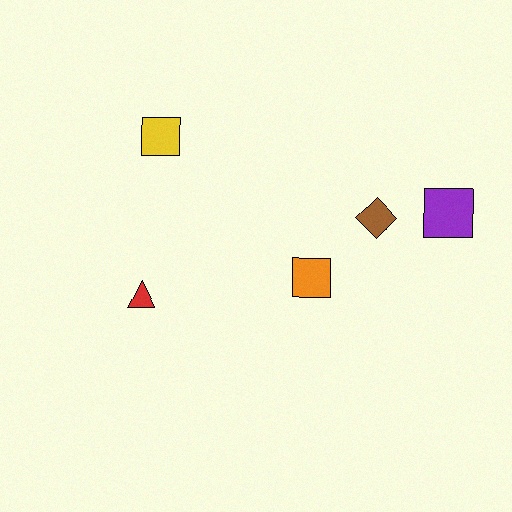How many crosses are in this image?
There are no crosses.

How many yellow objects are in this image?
There is 1 yellow object.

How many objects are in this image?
There are 5 objects.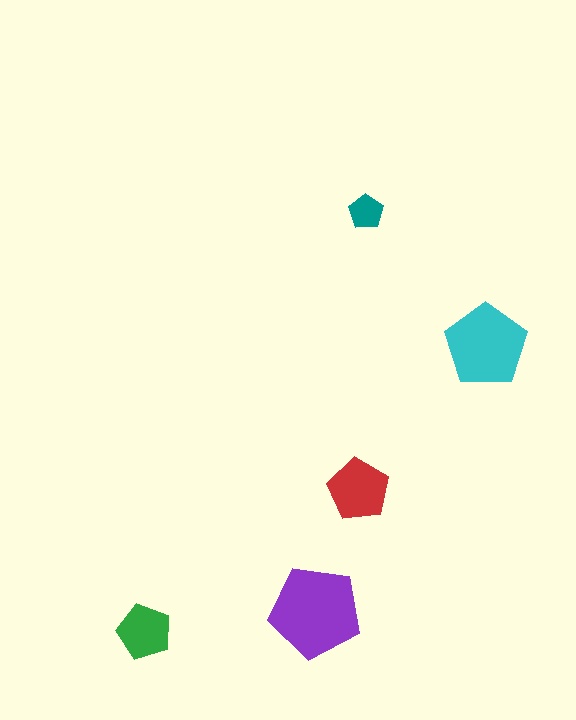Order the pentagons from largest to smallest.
the purple one, the cyan one, the red one, the green one, the teal one.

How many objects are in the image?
There are 5 objects in the image.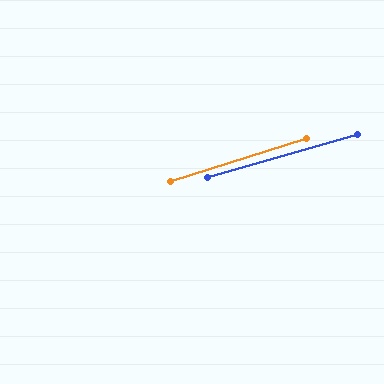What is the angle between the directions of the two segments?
Approximately 2 degrees.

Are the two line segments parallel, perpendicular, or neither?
Parallel — their directions differ by only 1.6°.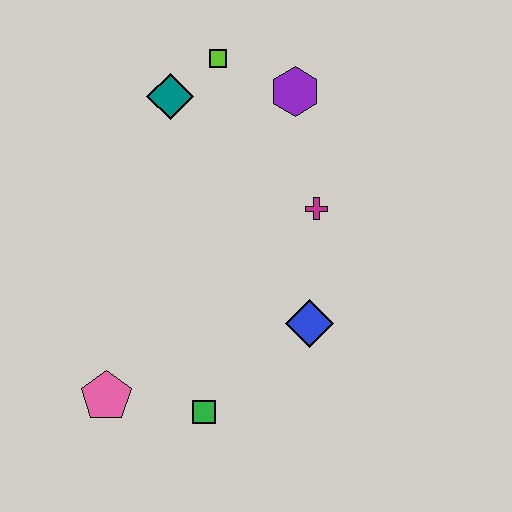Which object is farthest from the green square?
The lime square is farthest from the green square.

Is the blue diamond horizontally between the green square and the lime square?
No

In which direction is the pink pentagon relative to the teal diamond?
The pink pentagon is below the teal diamond.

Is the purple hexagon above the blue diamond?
Yes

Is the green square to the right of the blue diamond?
No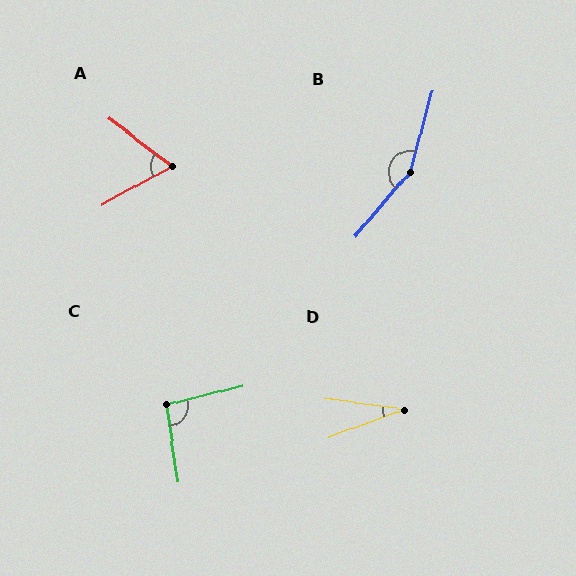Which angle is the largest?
B, at approximately 155 degrees.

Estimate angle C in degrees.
Approximately 96 degrees.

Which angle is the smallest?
D, at approximately 28 degrees.